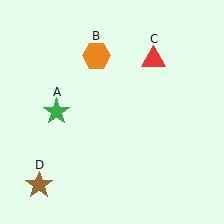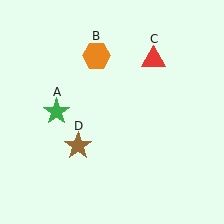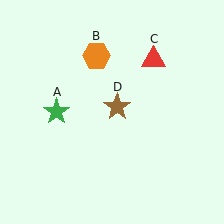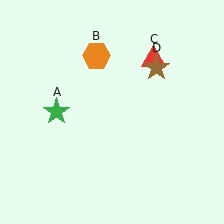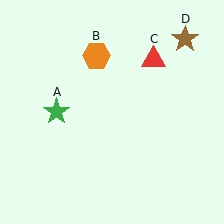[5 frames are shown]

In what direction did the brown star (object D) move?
The brown star (object D) moved up and to the right.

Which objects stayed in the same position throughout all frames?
Green star (object A) and orange hexagon (object B) and red triangle (object C) remained stationary.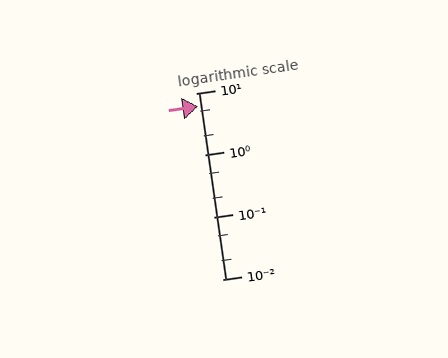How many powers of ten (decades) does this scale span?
The scale spans 3 decades, from 0.01 to 10.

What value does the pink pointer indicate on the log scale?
The pointer indicates approximately 6.1.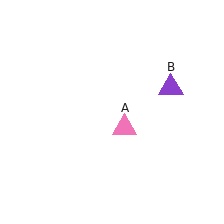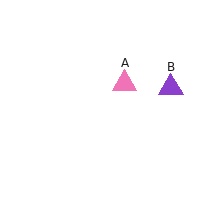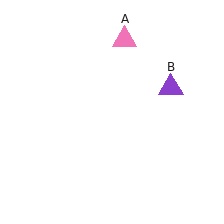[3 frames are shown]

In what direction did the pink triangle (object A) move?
The pink triangle (object A) moved up.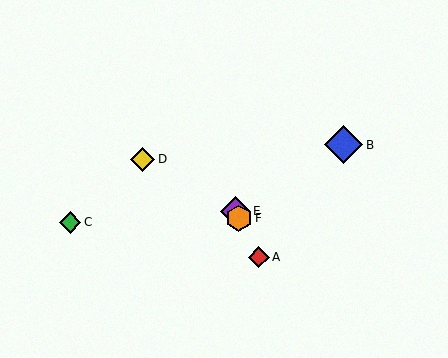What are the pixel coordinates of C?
Object C is at (70, 223).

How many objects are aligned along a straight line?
3 objects (A, E, F) are aligned along a straight line.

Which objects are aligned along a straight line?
Objects A, E, F are aligned along a straight line.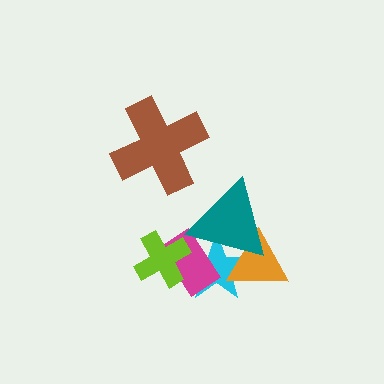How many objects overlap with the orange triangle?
2 objects overlap with the orange triangle.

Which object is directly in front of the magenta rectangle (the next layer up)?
The teal triangle is directly in front of the magenta rectangle.